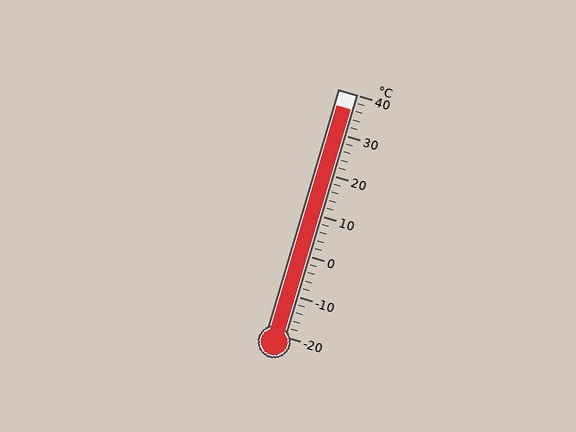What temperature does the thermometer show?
The thermometer shows approximately 36°C.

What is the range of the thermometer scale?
The thermometer scale ranges from -20°C to 40°C.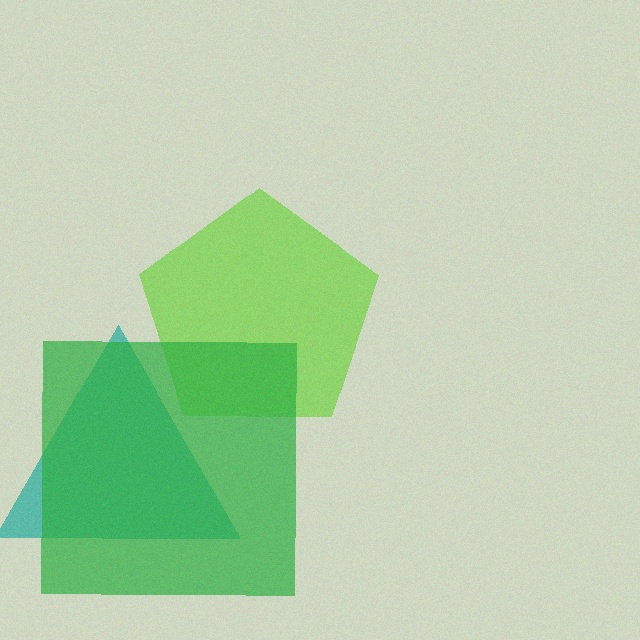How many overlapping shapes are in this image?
There are 3 overlapping shapes in the image.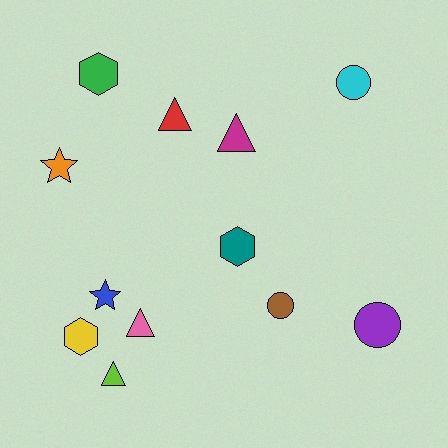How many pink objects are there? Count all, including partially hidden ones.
There is 1 pink object.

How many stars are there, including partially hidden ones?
There are 2 stars.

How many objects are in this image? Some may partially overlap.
There are 12 objects.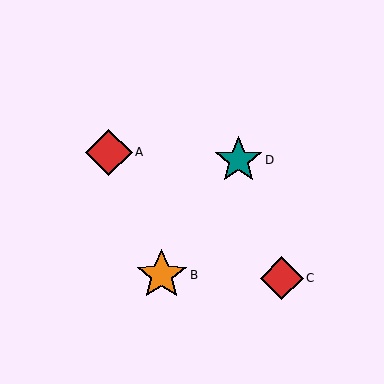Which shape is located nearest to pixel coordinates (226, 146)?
The teal star (labeled D) at (238, 160) is nearest to that location.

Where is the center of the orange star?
The center of the orange star is at (162, 275).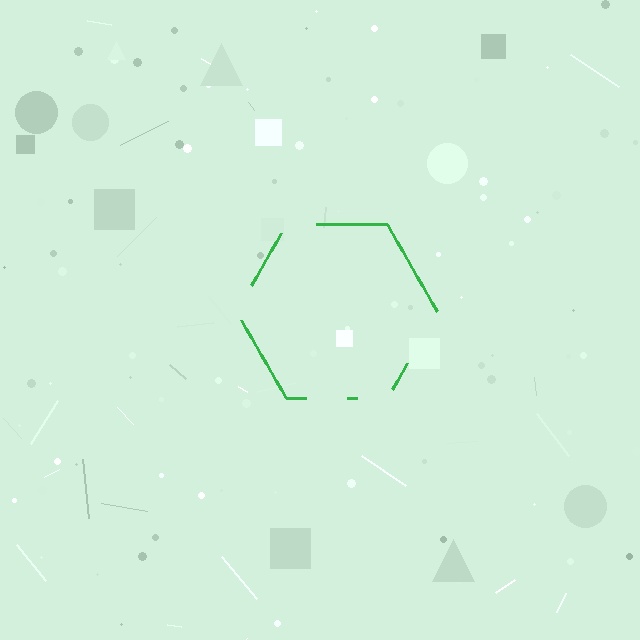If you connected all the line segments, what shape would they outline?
They would outline a hexagon.